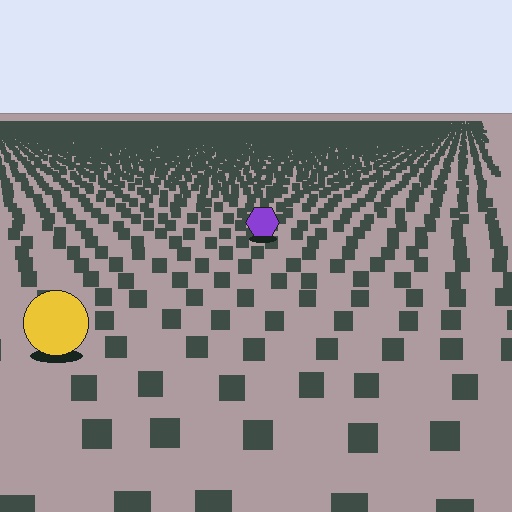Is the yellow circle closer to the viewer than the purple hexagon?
Yes. The yellow circle is closer — you can tell from the texture gradient: the ground texture is coarser near it.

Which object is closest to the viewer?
The yellow circle is closest. The texture marks near it are larger and more spread out.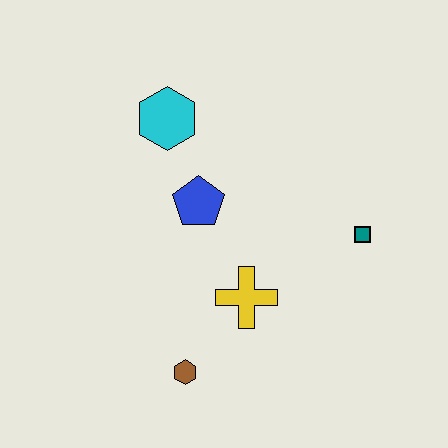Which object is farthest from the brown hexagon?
The cyan hexagon is farthest from the brown hexagon.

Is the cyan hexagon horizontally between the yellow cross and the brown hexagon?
No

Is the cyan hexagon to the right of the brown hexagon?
No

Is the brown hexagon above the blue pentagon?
No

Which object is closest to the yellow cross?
The brown hexagon is closest to the yellow cross.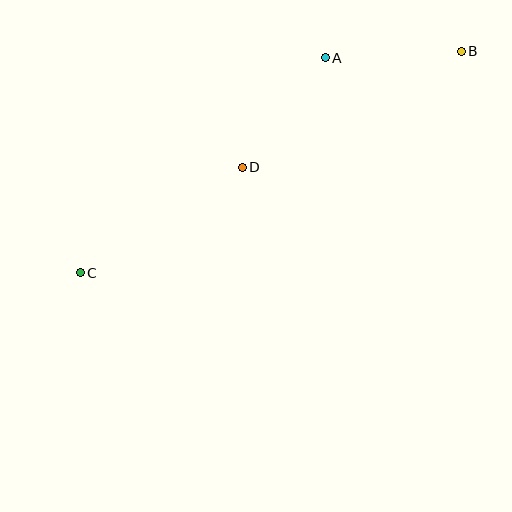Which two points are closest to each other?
Points A and B are closest to each other.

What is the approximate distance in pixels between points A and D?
The distance between A and D is approximately 137 pixels.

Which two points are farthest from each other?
Points B and C are farthest from each other.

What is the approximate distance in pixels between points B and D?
The distance between B and D is approximately 248 pixels.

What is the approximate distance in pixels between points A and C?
The distance between A and C is approximately 326 pixels.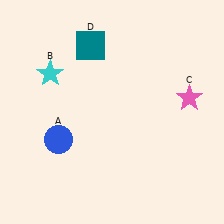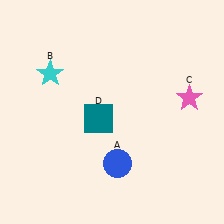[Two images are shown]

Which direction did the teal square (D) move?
The teal square (D) moved down.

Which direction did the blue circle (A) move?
The blue circle (A) moved right.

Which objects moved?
The objects that moved are: the blue circle (A), the teal square (D).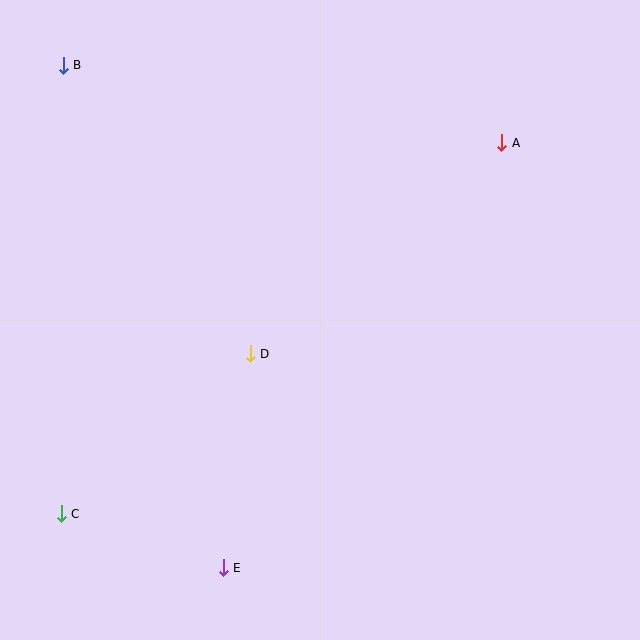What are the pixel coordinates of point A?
Point A is at (502, 143).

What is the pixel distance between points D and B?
The distance between D and B is 344 pixels.